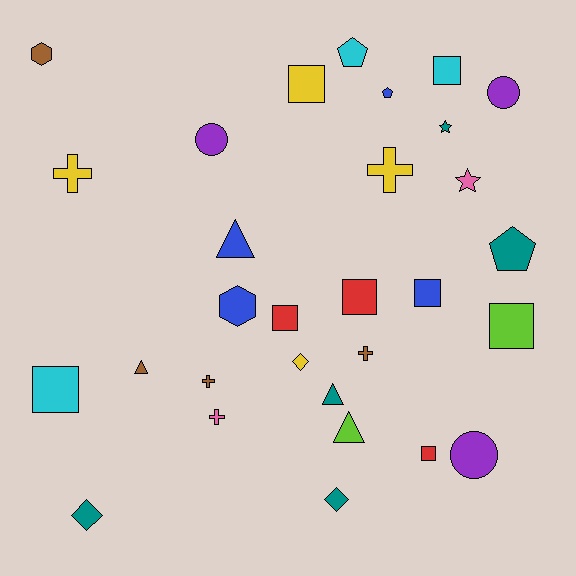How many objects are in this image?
There are 30 objects.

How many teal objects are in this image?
There are 5 teal objects.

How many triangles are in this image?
There are 4 triangles.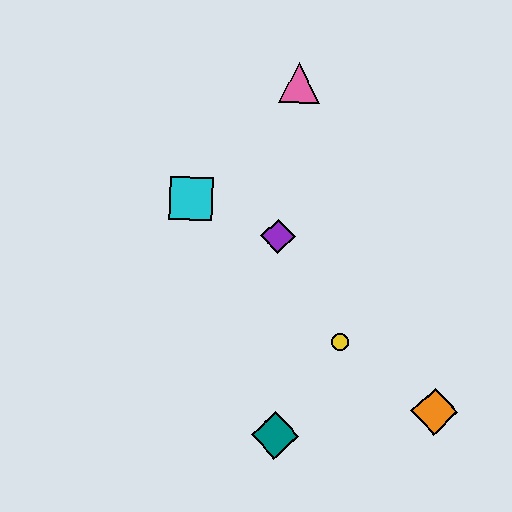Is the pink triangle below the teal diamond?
No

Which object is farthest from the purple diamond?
The orange diamond is farthest from the purple diamond.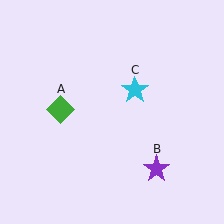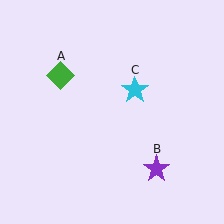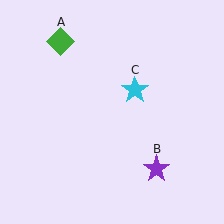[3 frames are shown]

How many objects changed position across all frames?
1 object changed position: green diamond (object A).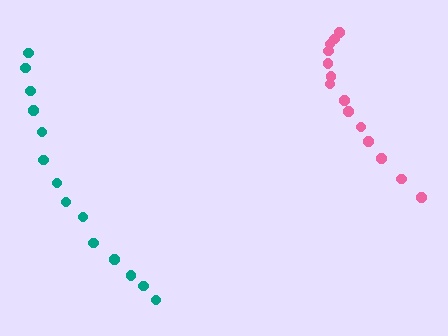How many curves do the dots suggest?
There are 2 distinct paths.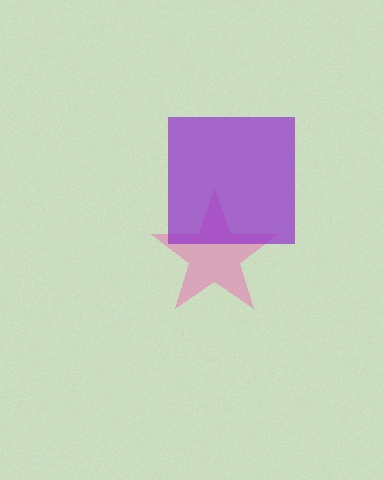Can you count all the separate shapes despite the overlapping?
Yes, there are 2 separate shapes.